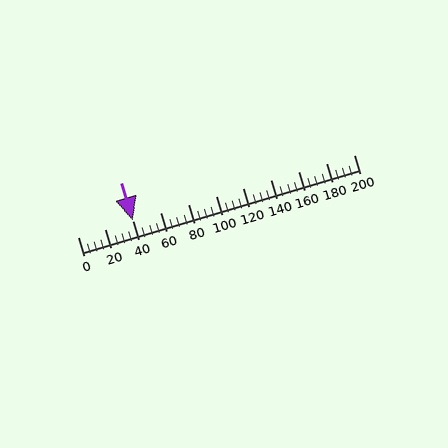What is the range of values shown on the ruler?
The ruler shows values from 0 to 200.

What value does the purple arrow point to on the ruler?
The purple arrow points to approximately 40.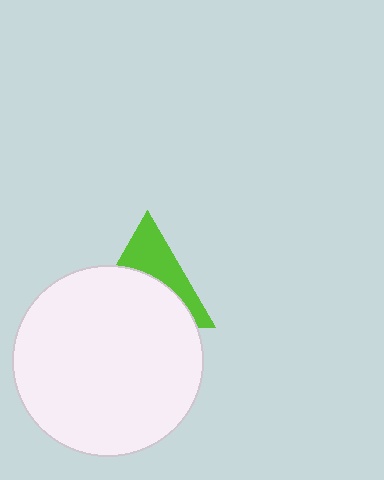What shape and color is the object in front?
The object in front is a white circle.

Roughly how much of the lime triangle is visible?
A small part of it is visible (roughly 41%).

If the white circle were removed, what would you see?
You would see the complete lime triangle.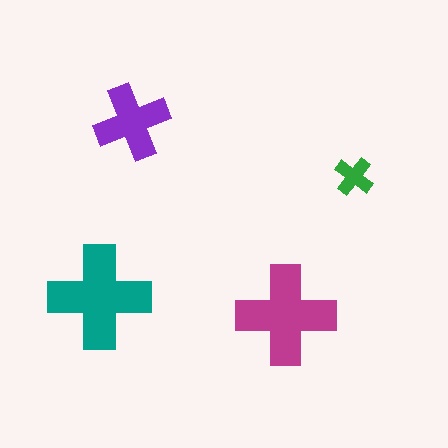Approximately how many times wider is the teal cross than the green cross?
About 2.5 times wider.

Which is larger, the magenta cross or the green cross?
The magenta one.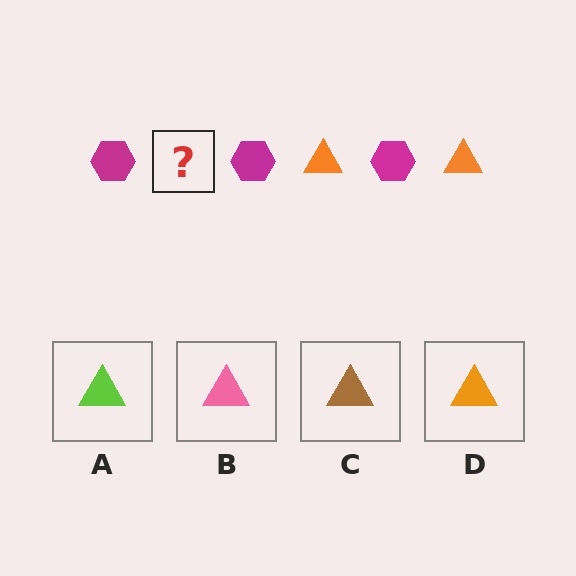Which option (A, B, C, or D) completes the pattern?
D.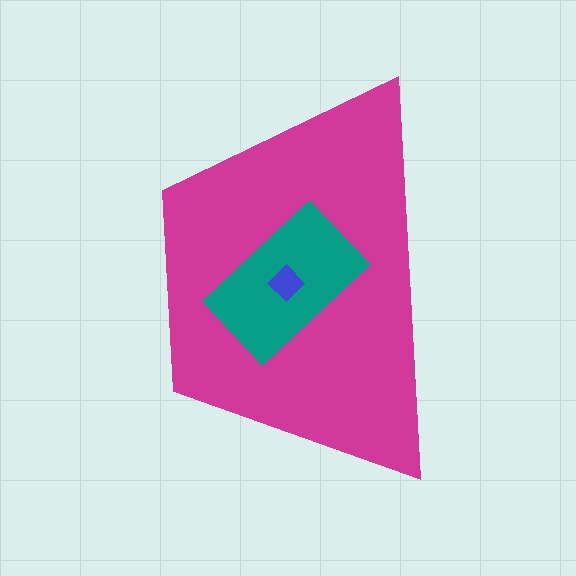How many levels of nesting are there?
3.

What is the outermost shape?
The magenta trapezoid.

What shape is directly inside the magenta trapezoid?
The teal rectangle.